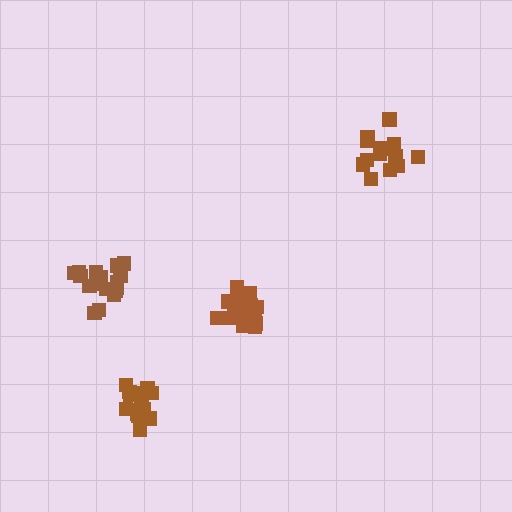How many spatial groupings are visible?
There are 4 spatial groupings.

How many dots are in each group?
Group 1: 20 dots, Group 2: 16 dots, Group 3: 15 dots, Group 4: 19 dots (70 total).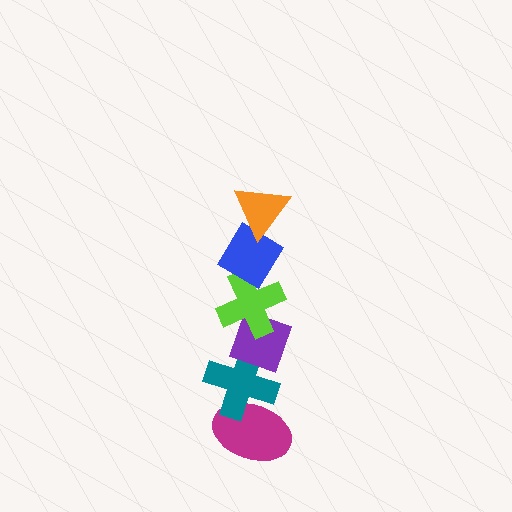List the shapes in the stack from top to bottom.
From top to bottom: the orange triangle, the blue diamond, the lime cross, the purple diamond, the teal cross, the magenta ellipse.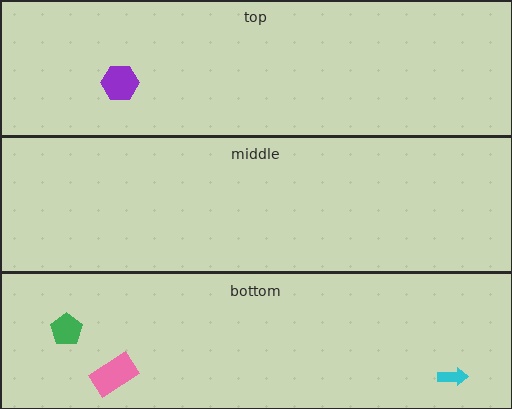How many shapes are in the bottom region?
3.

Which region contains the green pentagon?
The bottom region.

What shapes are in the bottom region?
The green pentagon, the cyan arrow, the pink rectangle.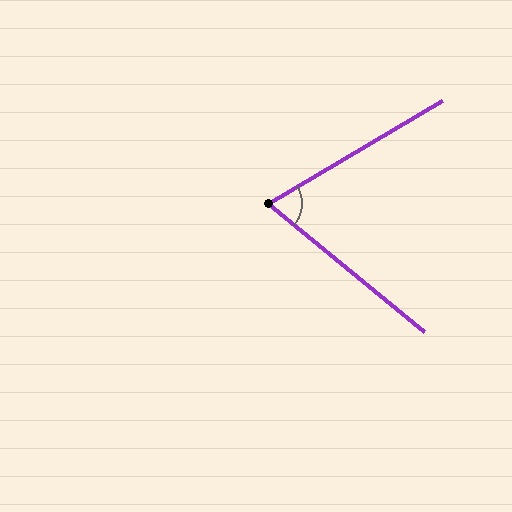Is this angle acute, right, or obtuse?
It is acute.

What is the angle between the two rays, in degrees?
Approximately 70 degrees.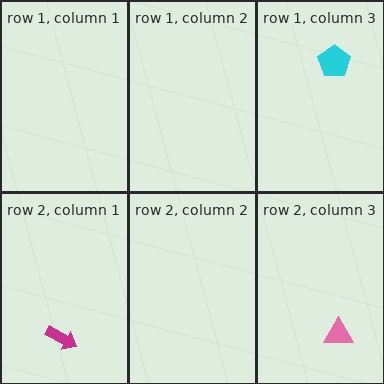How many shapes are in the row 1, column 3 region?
1.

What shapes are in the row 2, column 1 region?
The magenta arrow.